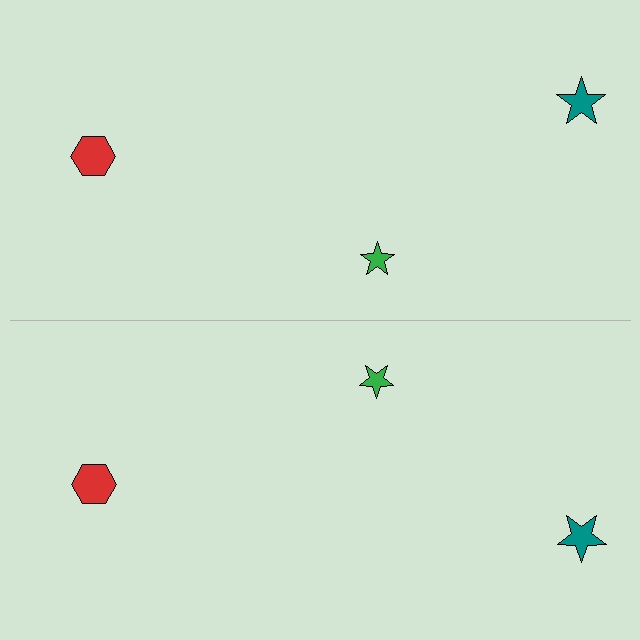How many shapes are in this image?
There are 6 shapes in this image.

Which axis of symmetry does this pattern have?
The pattern has a horizontal axis of symmetry running through the center of the image.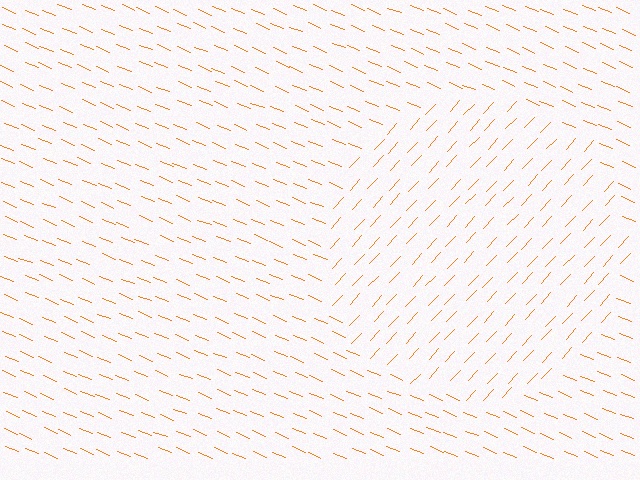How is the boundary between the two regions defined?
The boundary is defined purely by a change in line orientation (approximately 69 degrees difference). All lines are the same color and thickness.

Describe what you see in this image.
The image is filled with small orange line segments. A circle region in the image has lines oriented differently from the surrounding lines, creating a visible texture boundary.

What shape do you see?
I see a circle.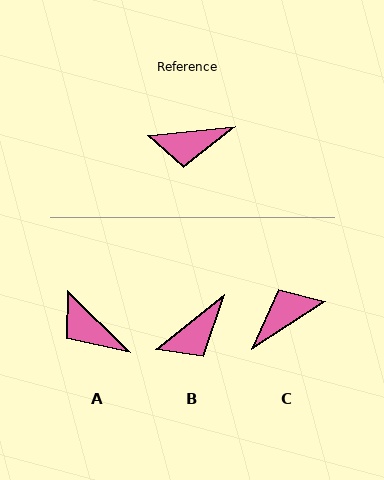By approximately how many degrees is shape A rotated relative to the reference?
Approximately 51 degrees clockwise.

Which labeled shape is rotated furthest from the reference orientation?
C, about 153 degrees away.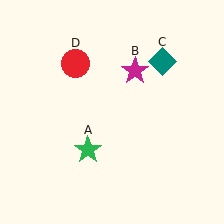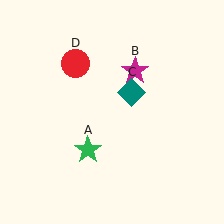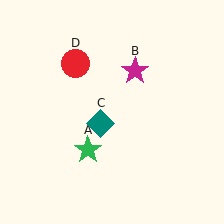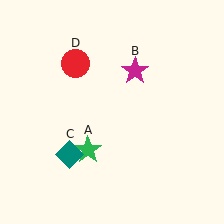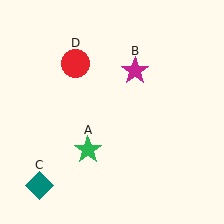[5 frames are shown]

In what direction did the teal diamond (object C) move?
The teal diamond (object C) moved down and to the left.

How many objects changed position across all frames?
1 object changed position: teal diamond (object C).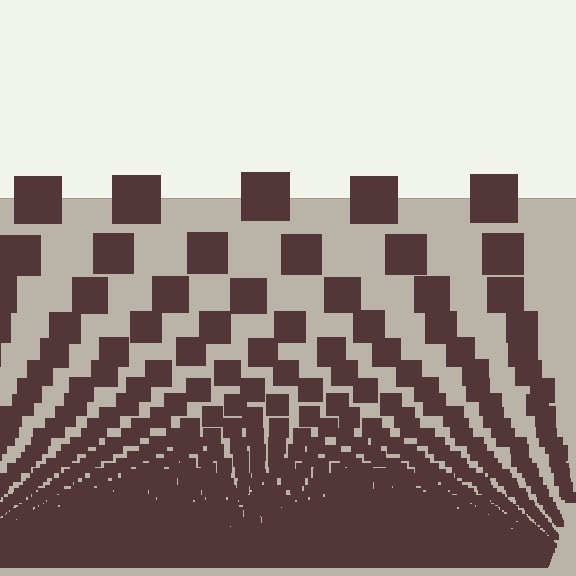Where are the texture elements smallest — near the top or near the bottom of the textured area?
Near the bottom.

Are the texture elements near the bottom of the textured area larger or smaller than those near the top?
Smaller. The gradient is inverted — elements near the bottom are smaller and denser.